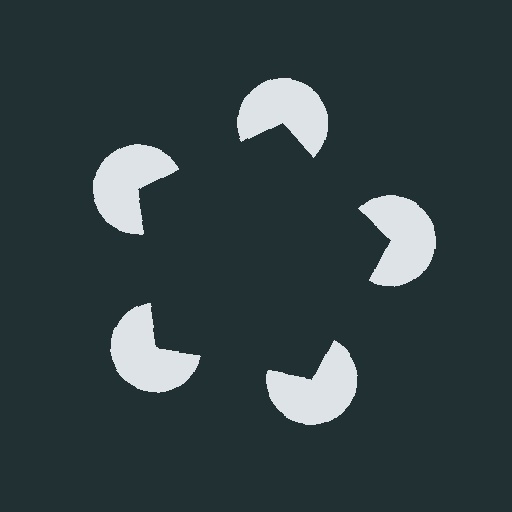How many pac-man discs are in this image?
There are 5 — one at each vertex of the illusory pentagon.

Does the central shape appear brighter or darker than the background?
It typically appears slightly darker than the background, even though no actual brightness change is drawn.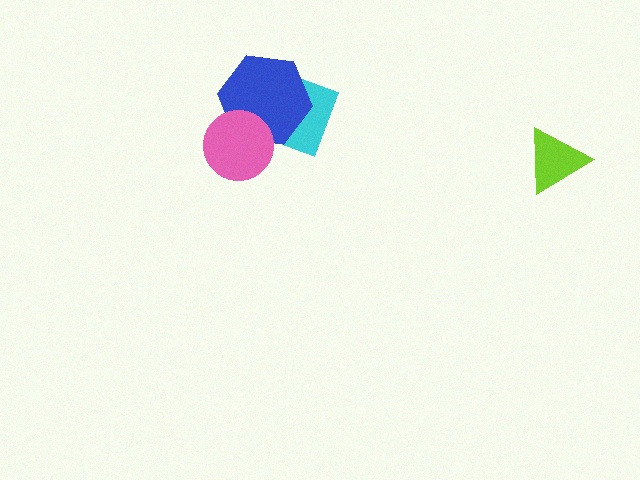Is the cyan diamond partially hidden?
Yes, it is partially covered by another shape.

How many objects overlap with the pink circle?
2 objects overlap with the pink circle.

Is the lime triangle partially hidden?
No, no other shape covers it.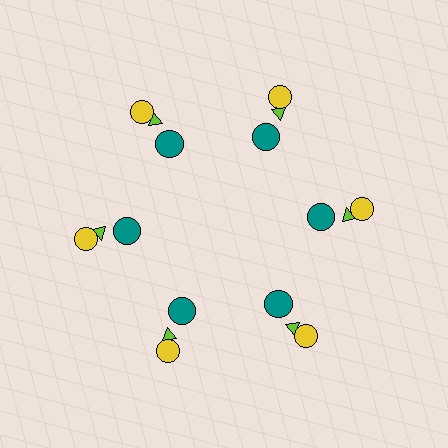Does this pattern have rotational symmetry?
Yes, this pattern has 6-fold rotational symmetry. It looks the same after rotating 60 degrees around the center.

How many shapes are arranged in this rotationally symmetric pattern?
There are 18 shapes, arranged in 6 groups of 3.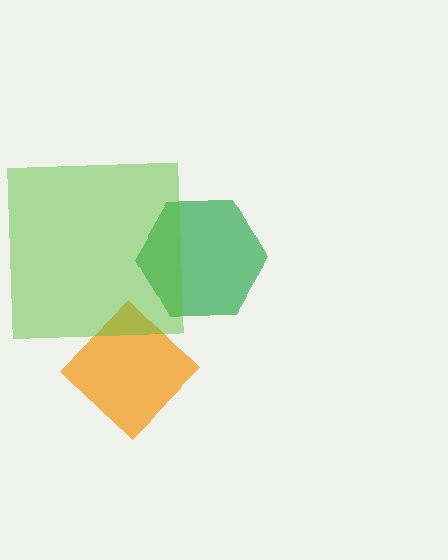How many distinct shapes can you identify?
There are 3 distinct shapes: a green hexagon, an orange diamond, a lime square.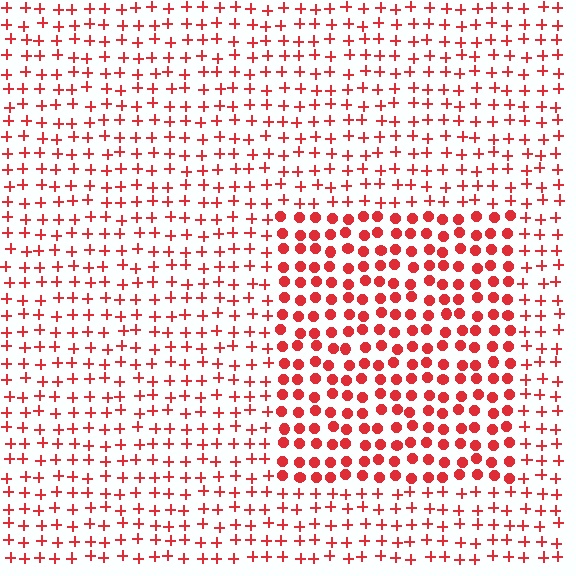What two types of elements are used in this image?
The image uses circles inside the rectangle region and plus signs outside it.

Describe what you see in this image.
The image is filled with small red elements arranged in a uniform grid. A rectangle-shaped region contains circles, while the surrounding area contains plus signs. The boundary is defined purely by the change in element shape.